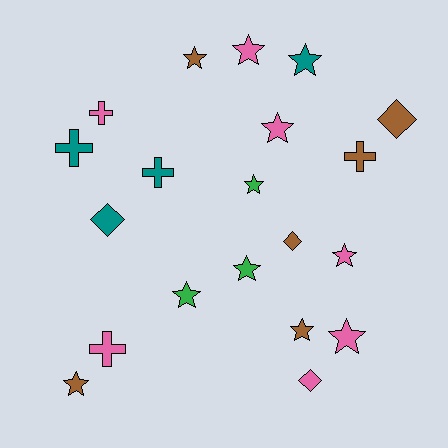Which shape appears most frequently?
Star, with 11 objects.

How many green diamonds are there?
There are no green diamonds.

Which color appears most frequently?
Pink, with 7 objects.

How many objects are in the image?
There are 20 objects.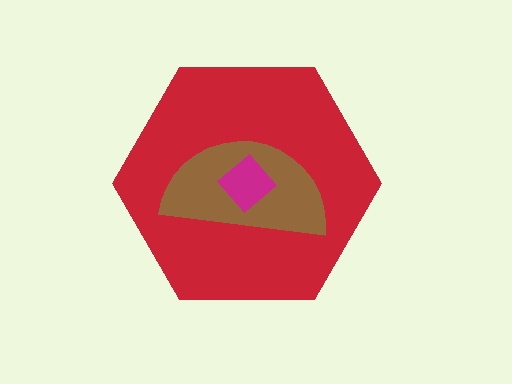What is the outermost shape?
The red hexagon.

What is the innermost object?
The magenta diamond.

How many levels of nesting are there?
3.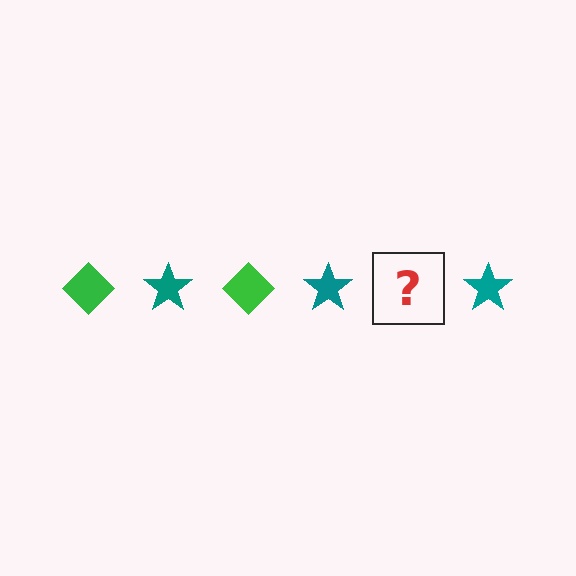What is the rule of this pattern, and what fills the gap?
The rule is that the pattern alternates between green diamond and teal star. The gap should be filled with a green diamond.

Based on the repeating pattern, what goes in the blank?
The blank should be a green diamond.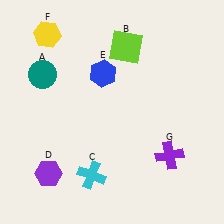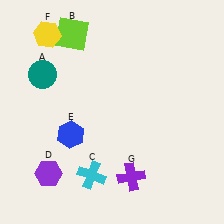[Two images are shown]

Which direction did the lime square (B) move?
The lime square (B) moved left.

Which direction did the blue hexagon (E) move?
The blue hexagon (E) moved down.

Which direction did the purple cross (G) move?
The purple cross (G) moved left.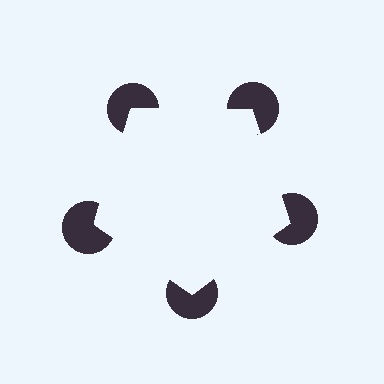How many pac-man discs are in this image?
There are 5 — one at each vertex of the illusory pentagon.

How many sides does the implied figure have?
5 sides.